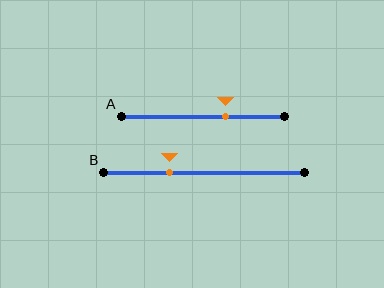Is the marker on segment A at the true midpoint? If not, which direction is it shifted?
No, the marker on segment A is shifted to the right by about 14% of the segment length.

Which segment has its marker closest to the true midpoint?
Segment A has its marker closest to the true midpoint.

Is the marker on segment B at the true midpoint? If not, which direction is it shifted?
No, the marker on segment B is shifted to the left by about 17% of the segment length.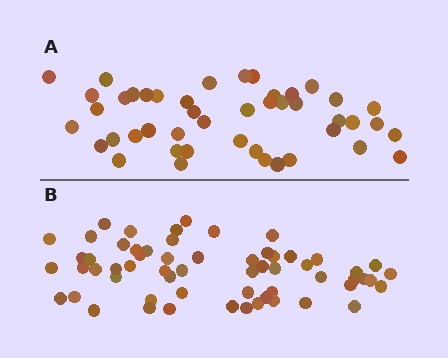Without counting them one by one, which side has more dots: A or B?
Region B (the bottom region) has more dots.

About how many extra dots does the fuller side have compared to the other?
Region B has approximately 15 more dots than region A.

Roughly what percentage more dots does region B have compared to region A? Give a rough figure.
About 35% more.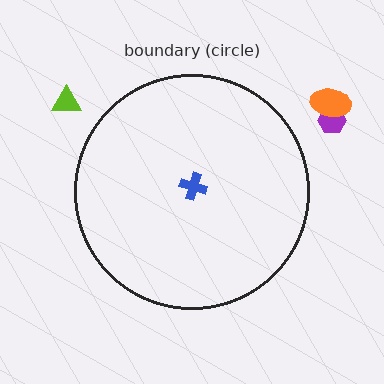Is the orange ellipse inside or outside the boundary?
Outside.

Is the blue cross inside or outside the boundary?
Inside.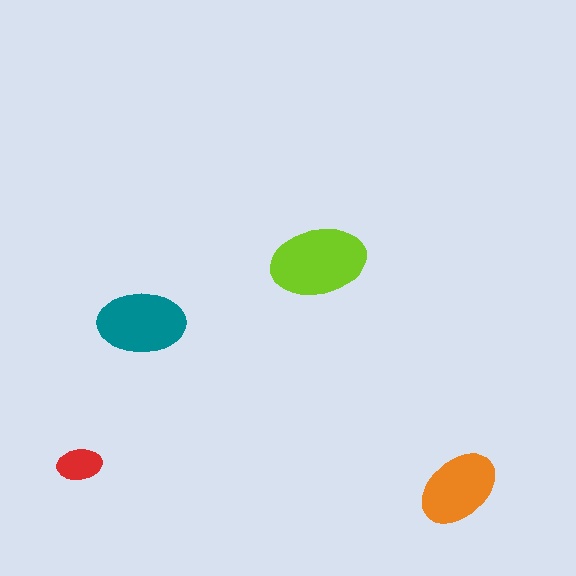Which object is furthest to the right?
The orange ellipse is rightmost.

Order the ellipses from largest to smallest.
the lime one, the teal one, the orange one, the red one.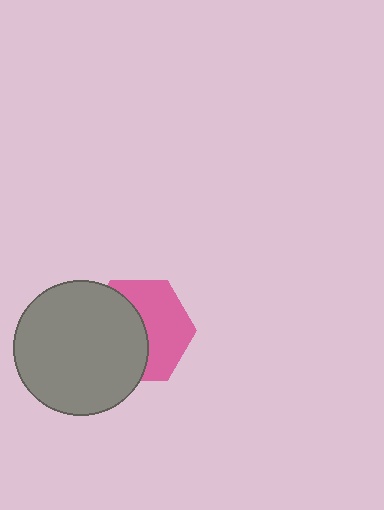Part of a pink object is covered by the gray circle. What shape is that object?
It is a hexagon.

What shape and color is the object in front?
The object in front is a gray circle.